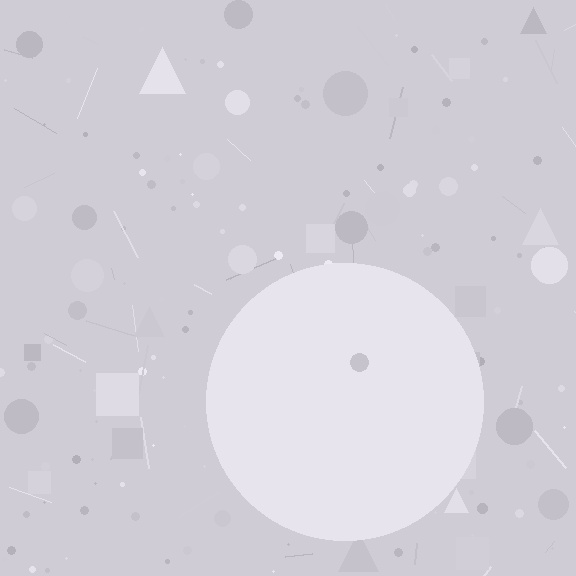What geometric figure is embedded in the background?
A circle is embedded in the background.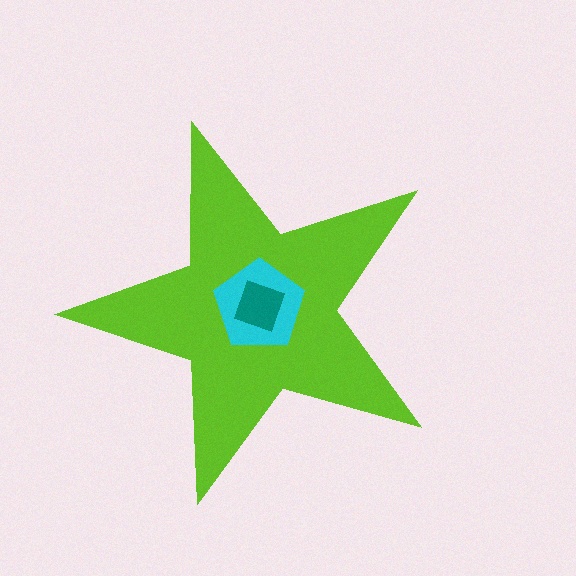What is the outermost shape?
The lime star.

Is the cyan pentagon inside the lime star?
Yes.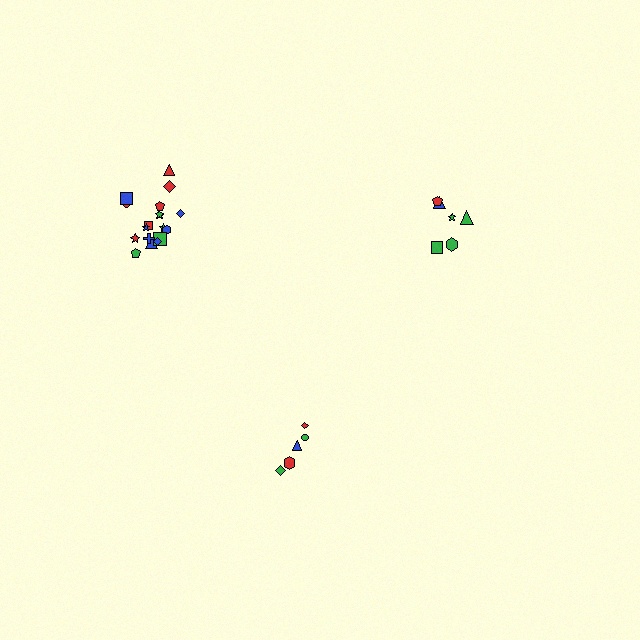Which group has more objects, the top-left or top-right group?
The top-left group.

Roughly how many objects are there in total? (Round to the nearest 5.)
Roughly 30 objects in total.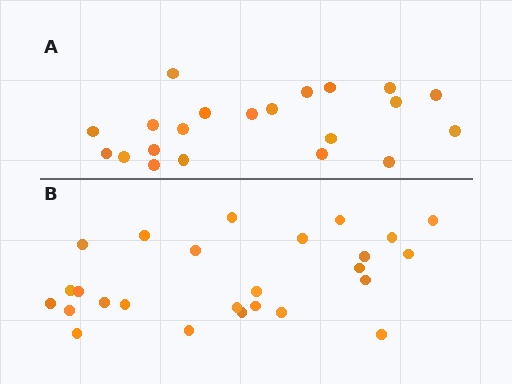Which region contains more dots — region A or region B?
Region B (the bottom region) has more dots.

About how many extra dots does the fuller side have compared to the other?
Region B has about 5 more dots than region A.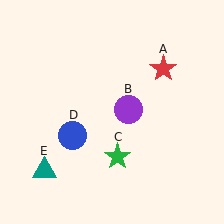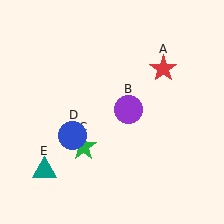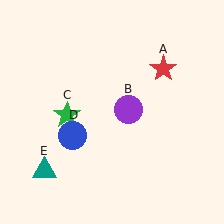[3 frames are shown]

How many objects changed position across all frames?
1 object changed position: green star (object C).